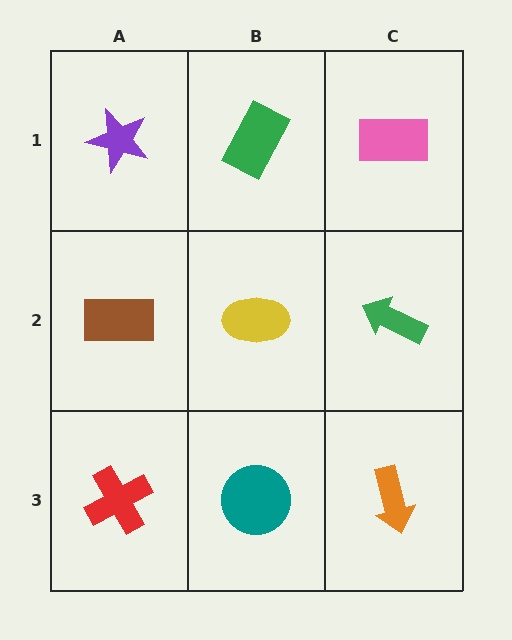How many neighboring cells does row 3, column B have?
3.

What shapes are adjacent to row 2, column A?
A purple star (row 1, column A), a red cross (row 3, column A), a yellow ellipse (row 2, column B).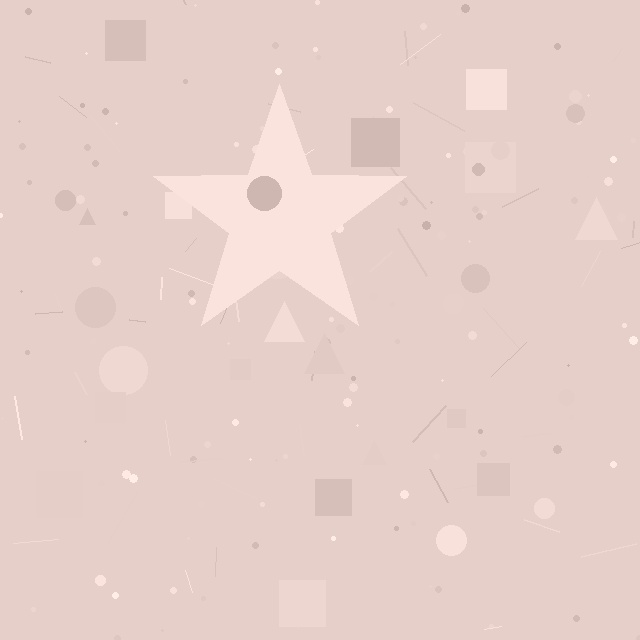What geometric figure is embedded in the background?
A star is embedded in the background.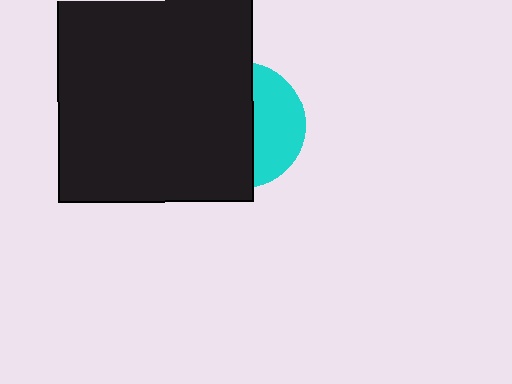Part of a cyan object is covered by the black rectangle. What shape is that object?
It is a circle.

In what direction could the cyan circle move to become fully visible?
The cyan circle could move right. That would shift it out from behind the black rectangle entirely.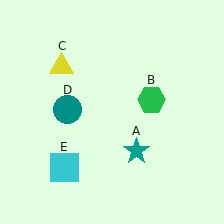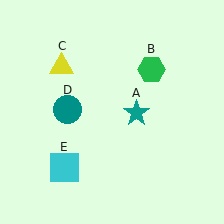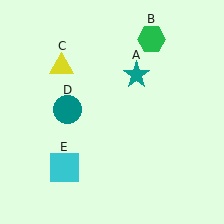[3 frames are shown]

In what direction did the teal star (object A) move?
The teal star (object A) moved up.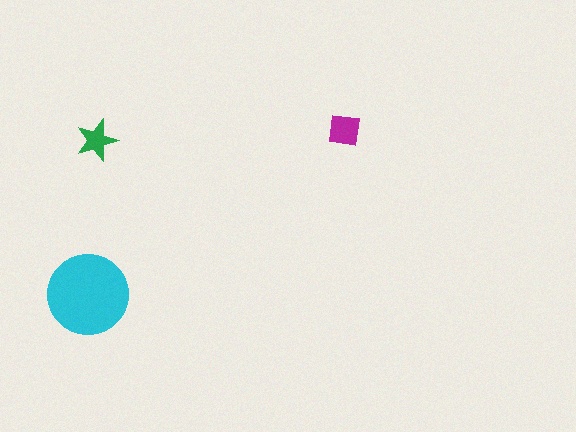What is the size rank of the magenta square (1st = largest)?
2nd.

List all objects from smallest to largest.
The green star, the magenta square, the cyan circle.